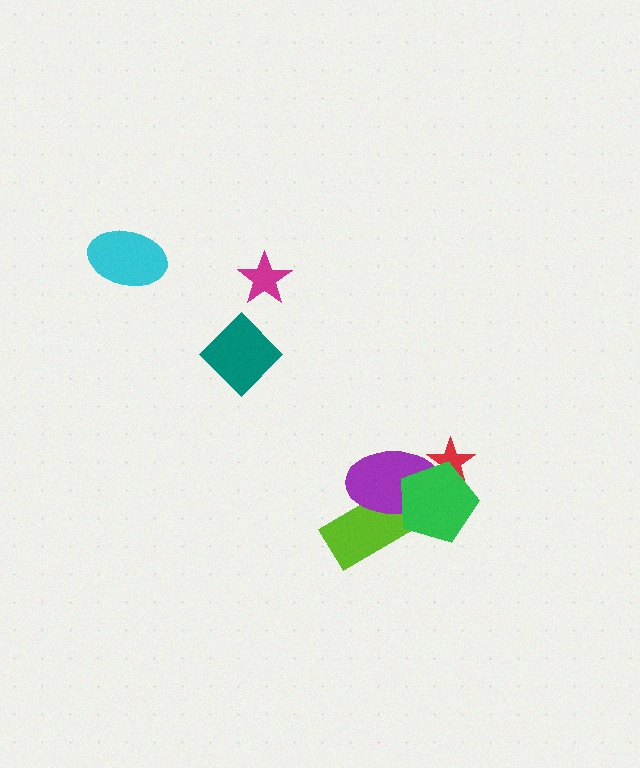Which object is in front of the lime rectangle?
The purple ellipse is in front of the lime rectangle.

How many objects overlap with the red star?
2 objects overlap with the red star.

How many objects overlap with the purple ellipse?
3 objects overlap with the purple ellipse.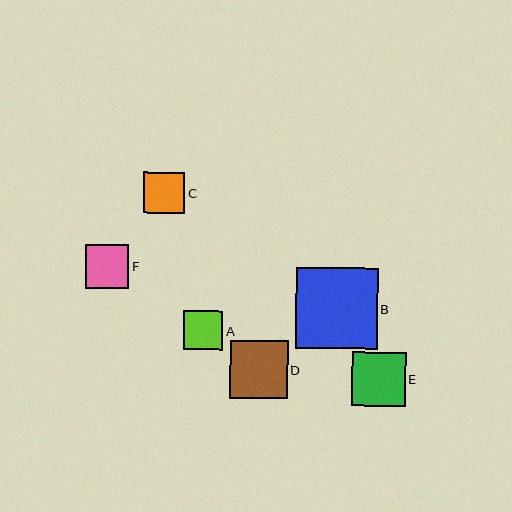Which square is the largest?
Square B is the largest with a size of approximately 81 pixels.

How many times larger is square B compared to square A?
Square B is approximately 2.1 times the size of square A.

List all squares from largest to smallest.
From largest to smallest: B, D, E, F, C, A.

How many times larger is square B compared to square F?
Square B is approximately 1.9 times the size of square F.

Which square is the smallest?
Square A is the smallest with a size of approximately 39 pixels.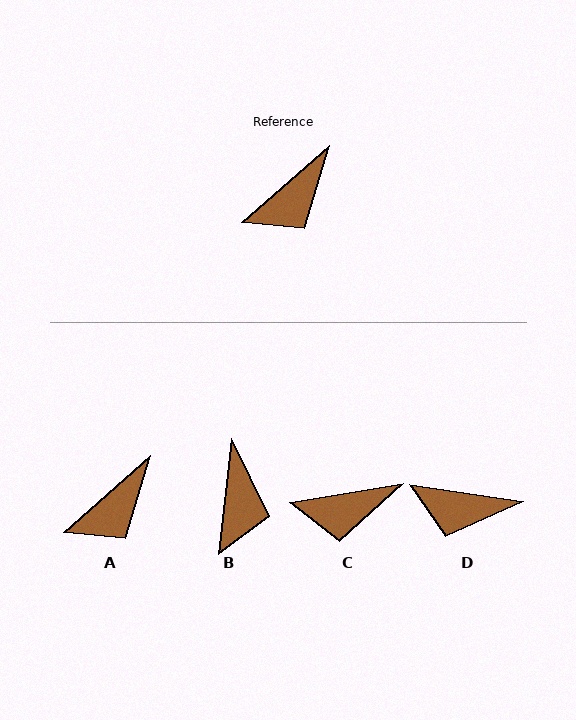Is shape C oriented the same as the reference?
No, it is off by about 31 degrees.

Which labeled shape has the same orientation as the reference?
A.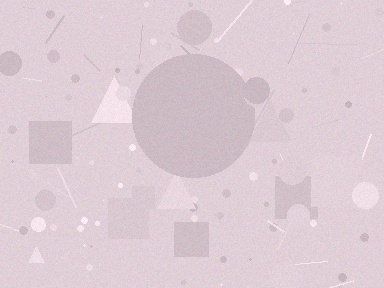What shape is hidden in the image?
A circle is hidden in the image.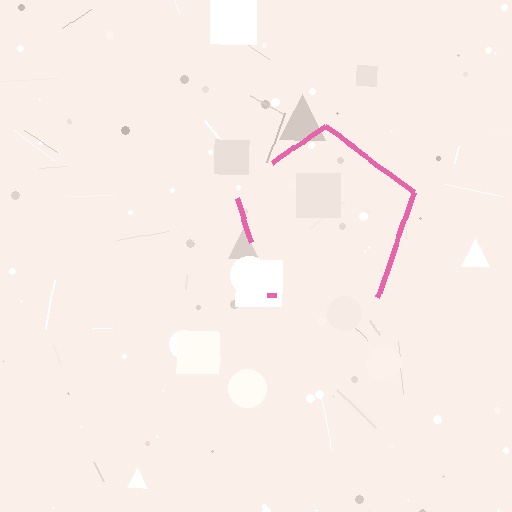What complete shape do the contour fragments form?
The contour fragments form a pentagon.